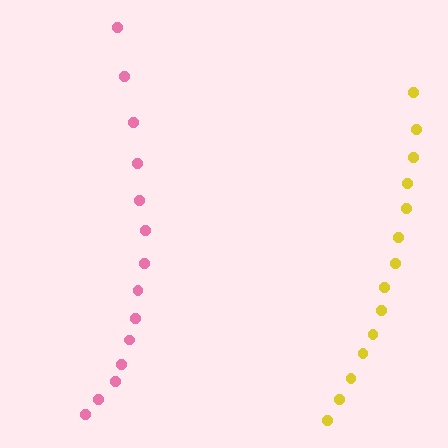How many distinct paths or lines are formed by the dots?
There are 2 distinct paths.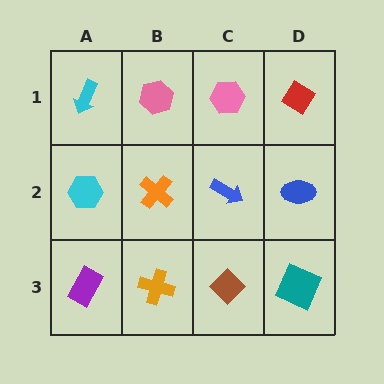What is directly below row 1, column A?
A cyan hexagon.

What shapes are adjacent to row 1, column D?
A blue ellipse (row 2, column D), a pink hexagon (row 1, column C).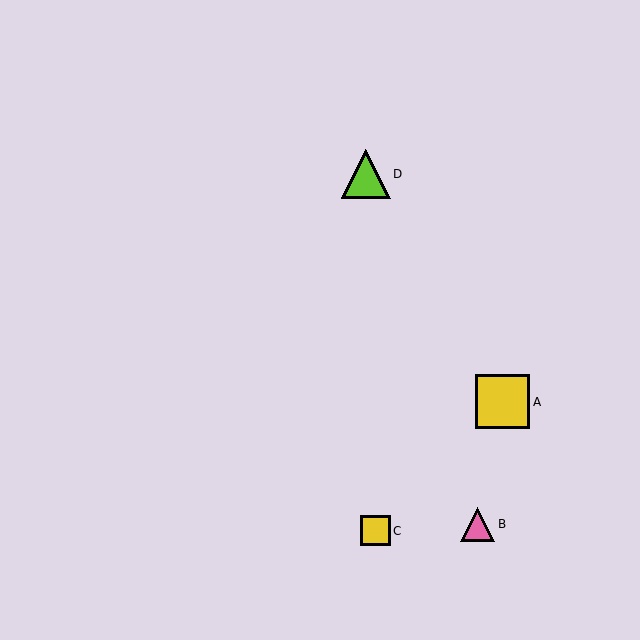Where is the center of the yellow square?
The center of the yellow square is at (375, 531).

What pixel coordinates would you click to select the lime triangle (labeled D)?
Click at (366, 174) to select the lime triangle D.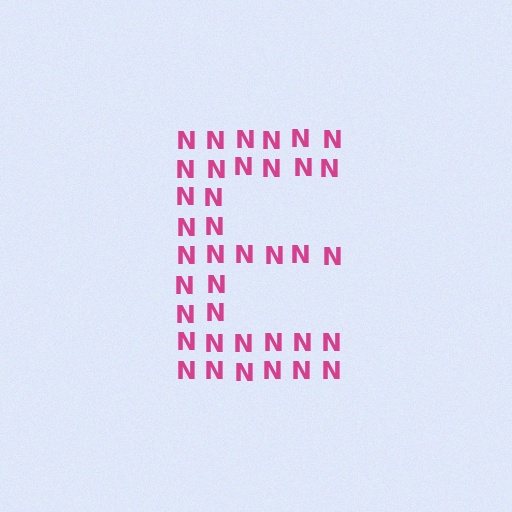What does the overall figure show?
The overall figure shows the letter E.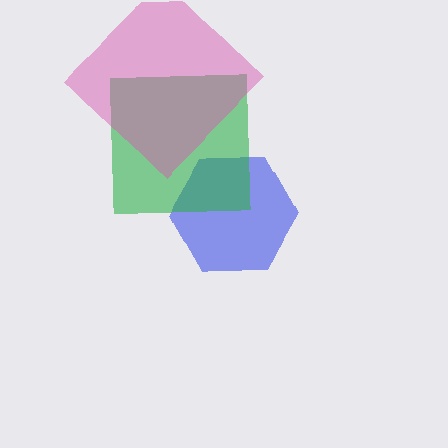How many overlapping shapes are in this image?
There are 3 overlapping shapes in the image.